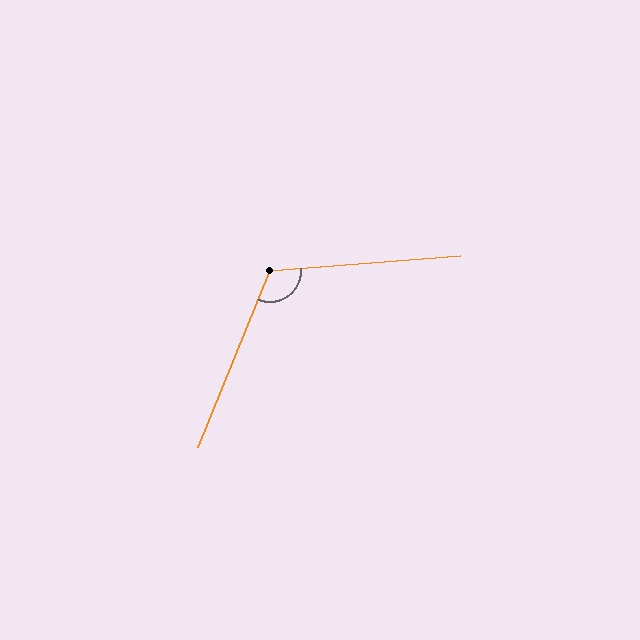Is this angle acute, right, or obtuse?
It is obtuse.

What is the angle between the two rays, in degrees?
Approximately 117 degrees.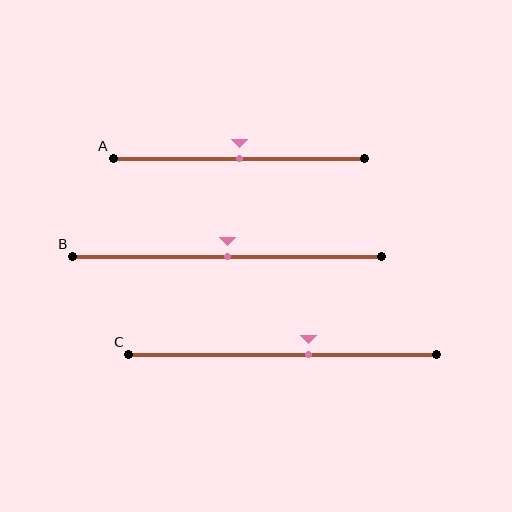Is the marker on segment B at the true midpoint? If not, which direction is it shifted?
Yes, the marker on segment B is at the true midpoint.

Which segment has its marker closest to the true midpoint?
Segment A has its marker closest to the true midpoint.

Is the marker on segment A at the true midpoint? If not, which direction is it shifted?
Yes, the marker on segment A is at the true midpoint.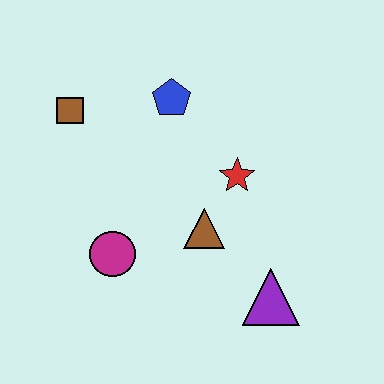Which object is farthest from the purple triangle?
The brown square is farthest from the purple triangle.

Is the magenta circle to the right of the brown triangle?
No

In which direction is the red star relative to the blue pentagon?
The red star is below the blue pentagon.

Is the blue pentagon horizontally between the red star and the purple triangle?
No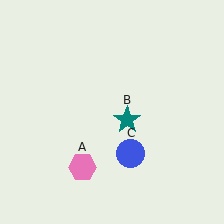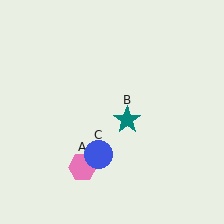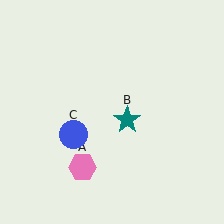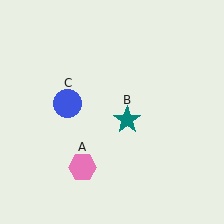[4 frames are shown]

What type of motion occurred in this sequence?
The blue circle (object C) rotated clockwise around the center of the scene.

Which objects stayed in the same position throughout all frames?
Pink hexagon (object A) and teal star (object B) remained stationary.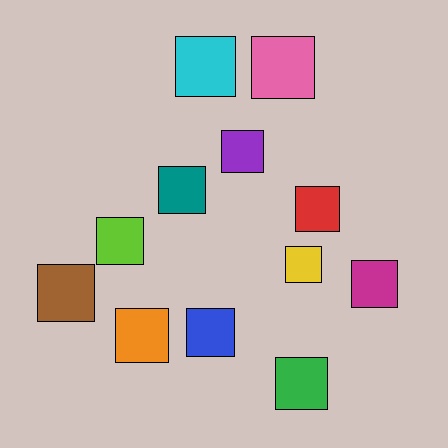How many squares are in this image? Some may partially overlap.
There are 12 squares.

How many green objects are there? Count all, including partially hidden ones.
There is 1 green object.